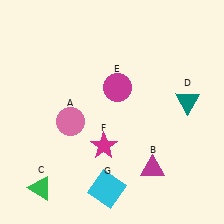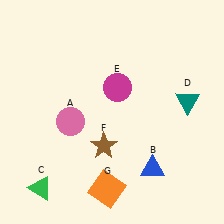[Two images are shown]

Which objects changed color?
B changed from magenta to blue. F changed from magenta to brown. G changed from cyan to orange.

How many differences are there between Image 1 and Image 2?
There are 3 differences between the two images.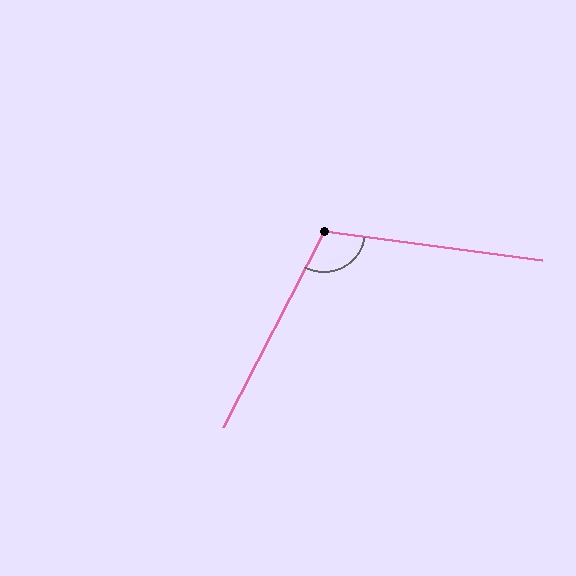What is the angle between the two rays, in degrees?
Approximately 110 degrees.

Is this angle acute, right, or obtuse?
It is obtuse.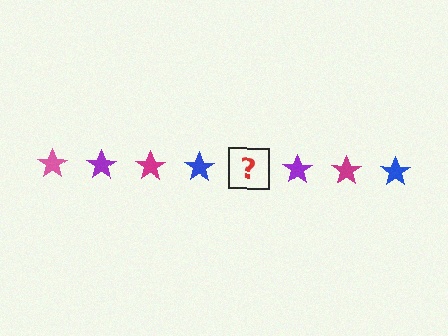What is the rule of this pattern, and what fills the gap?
The rule is that the pattern cycles through pink, purple, magenta, blue stars. The gap should be filled with a pink star.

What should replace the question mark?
The question mark should be replaced with a pink star.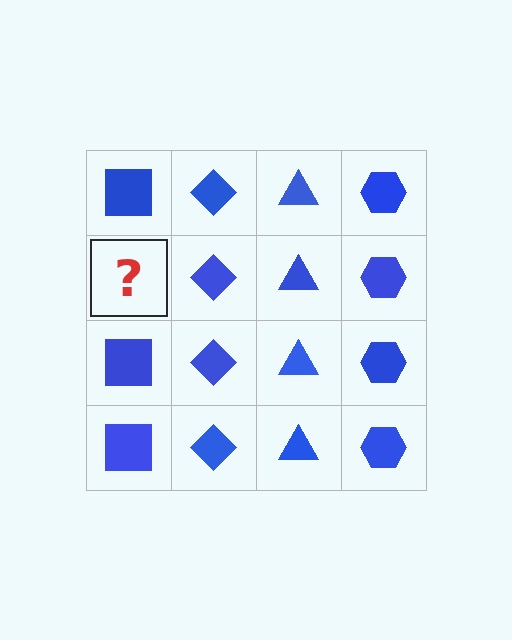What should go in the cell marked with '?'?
The missing cell should contain a blue square.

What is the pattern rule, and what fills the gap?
The rule is that each column has a consistent shape. The gap should be filled with a blue square.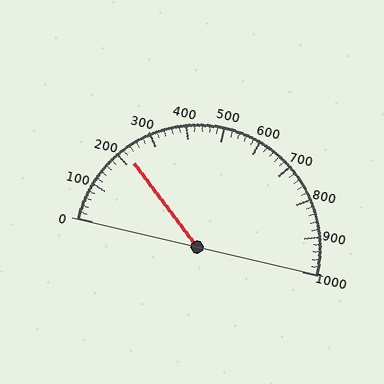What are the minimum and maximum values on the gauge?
The gauge ranges from 0 to 1000.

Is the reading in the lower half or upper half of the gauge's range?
The reading is in the lower half of the range (0 to 1000).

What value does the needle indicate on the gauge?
The needle indicates approximately 220.